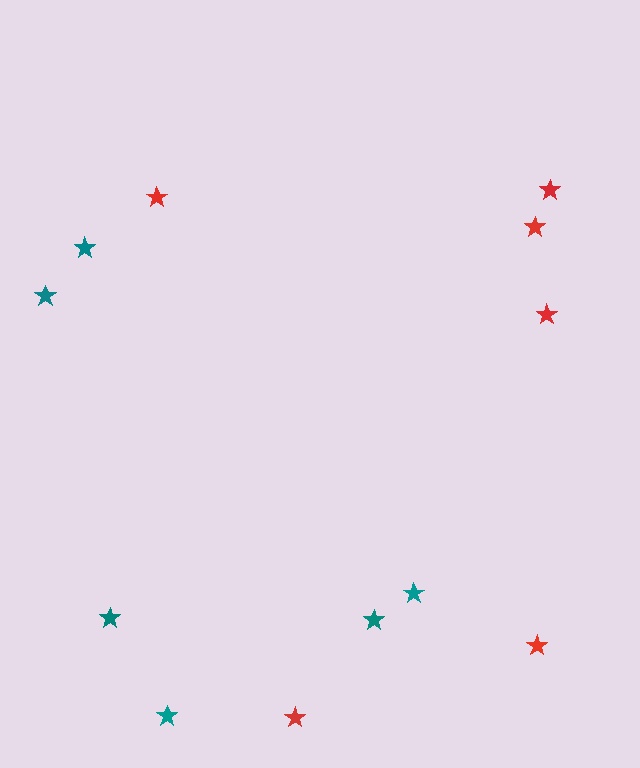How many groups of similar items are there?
There are 2 groups: one group of red stars (6) and one group of teal stars (6).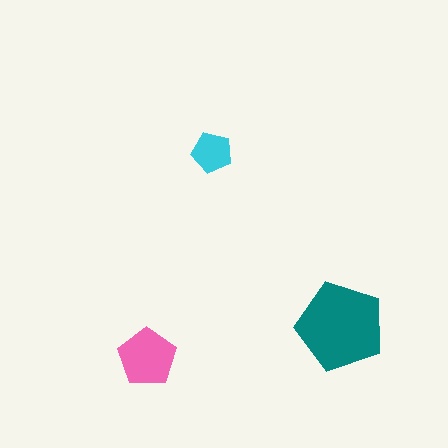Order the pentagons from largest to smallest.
the teal one, the pink one, the cyan one.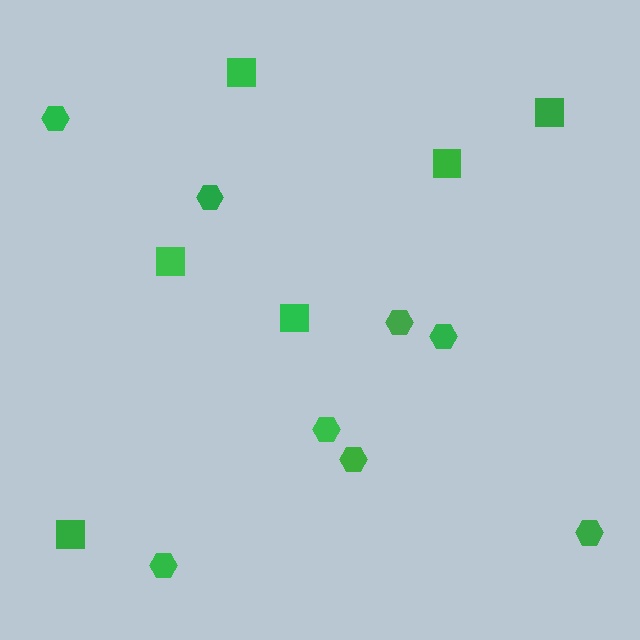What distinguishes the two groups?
There are 2 groups: one group of squares (6) and one group of hexagons (8).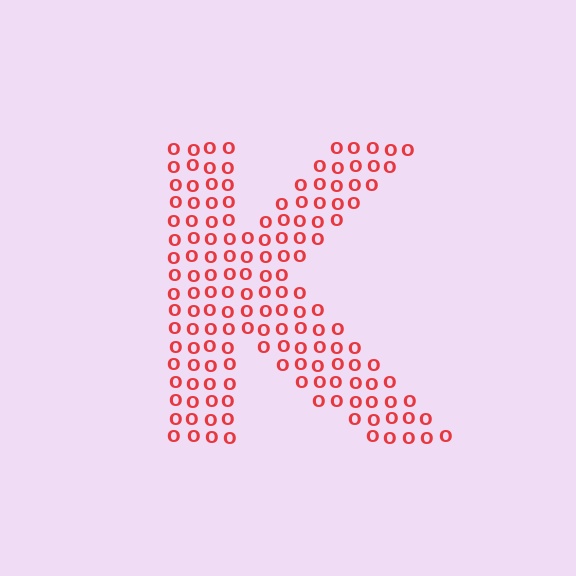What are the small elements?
The small elements are letter O's.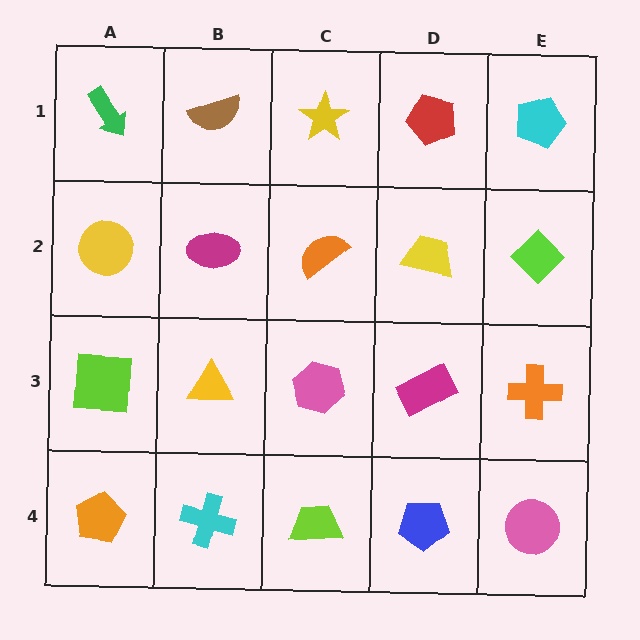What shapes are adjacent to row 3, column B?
A magenta ellipse (row 2, column B), a cyan cross (row 4, column B), a lime square (row 3, column A), a pink hexagon (row 3, column C).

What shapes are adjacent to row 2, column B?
A brown semicircle (row 1, column B), a yellow triangle (row 3, column B), a yellow circle (row 2, column A), an orange semicircle (row 2, column C).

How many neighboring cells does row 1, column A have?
2.